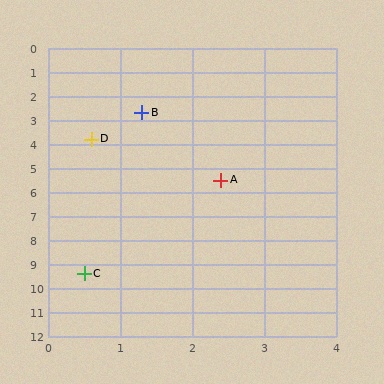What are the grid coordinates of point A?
Point A is at approximately (2.4, 5.5).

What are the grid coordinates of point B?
Point B is at approximately (1.3, 2.7).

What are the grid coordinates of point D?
Point D is at approximately (0.6, 3.8).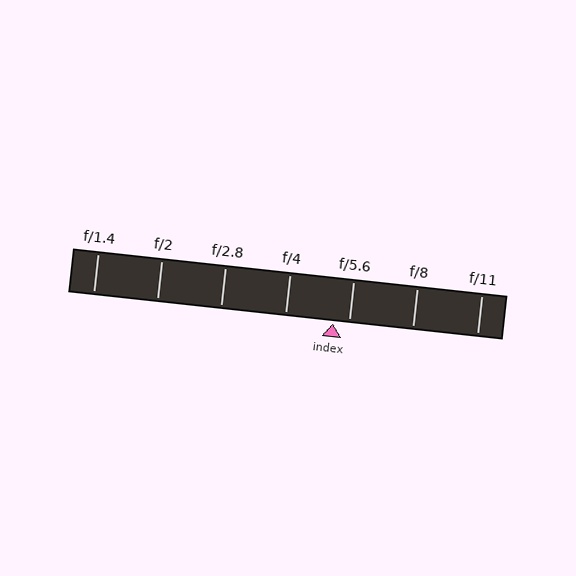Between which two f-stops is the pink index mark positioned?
The index mark is between f/4 and f/5.6.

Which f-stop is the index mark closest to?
The index mark is closest to f/5.6.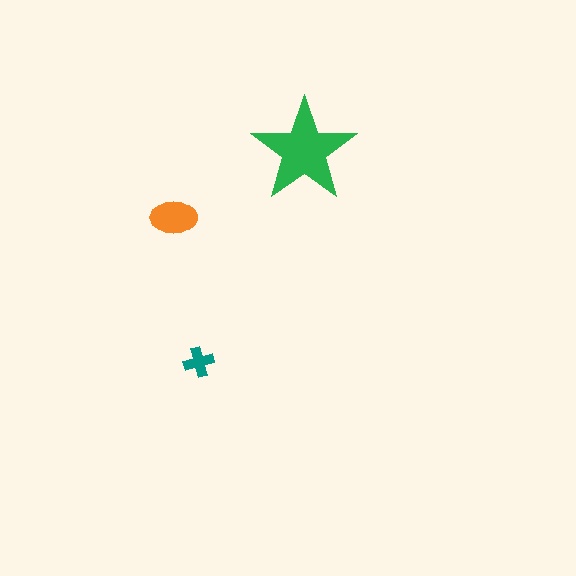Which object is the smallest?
The teal cross.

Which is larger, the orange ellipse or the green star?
The green star.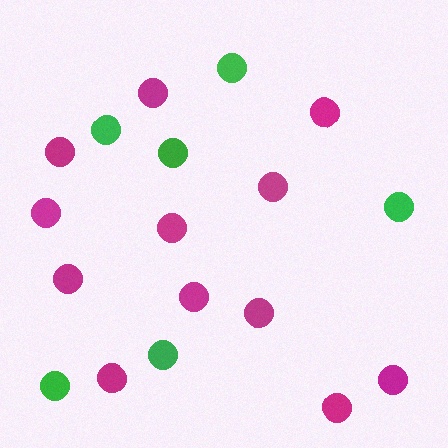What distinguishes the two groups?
There are 2 groups: one group of green circles (6) and one group of magenta circles (12).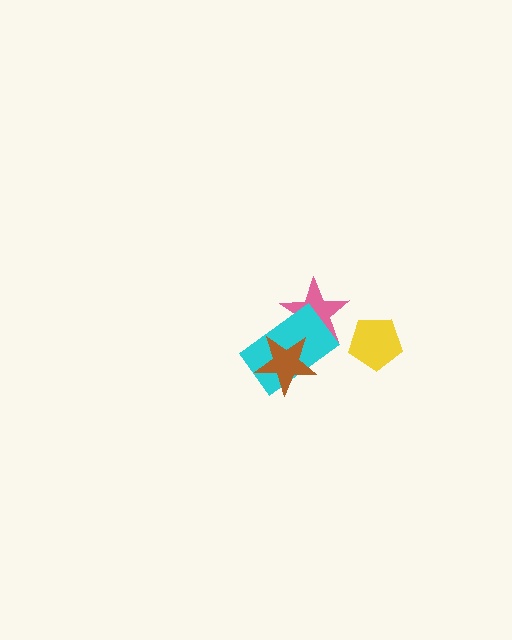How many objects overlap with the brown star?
2 objects overlap with the brown star.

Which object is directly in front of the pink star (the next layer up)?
The cyan rectangle is directly in front of the pink star.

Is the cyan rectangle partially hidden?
Yes, it is partially covered by another shape.